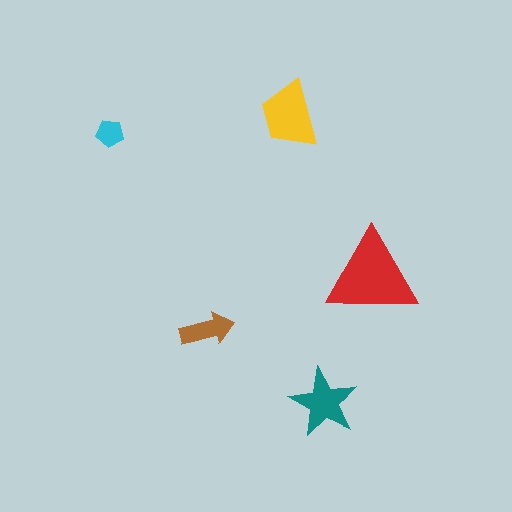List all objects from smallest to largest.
The cyan pentagon, the brown arrow, the teal star, the yellow trapezoid, the red triangle.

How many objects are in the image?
There are 5 objects in the image.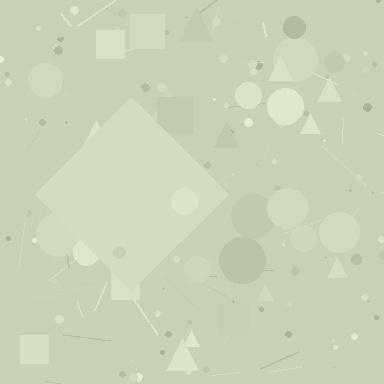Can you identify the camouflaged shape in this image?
The camouflaged shape is a diamond.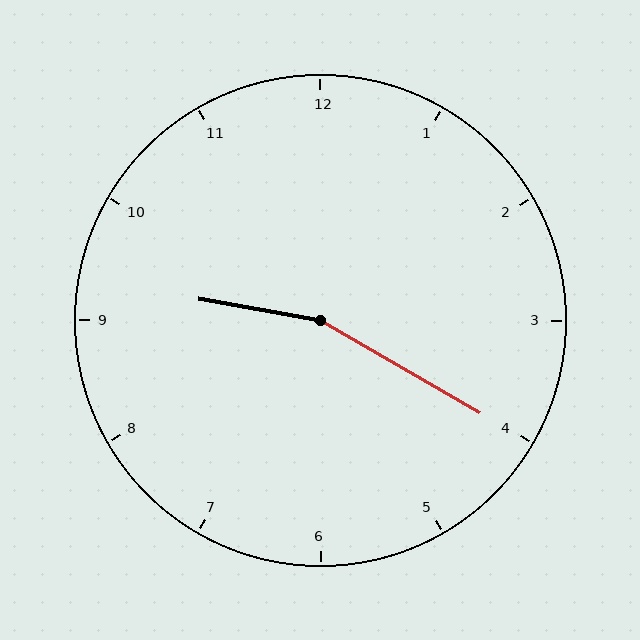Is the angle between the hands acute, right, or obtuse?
It is obtuse.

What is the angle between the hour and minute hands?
Approximately 160 degrees.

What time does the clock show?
9:20.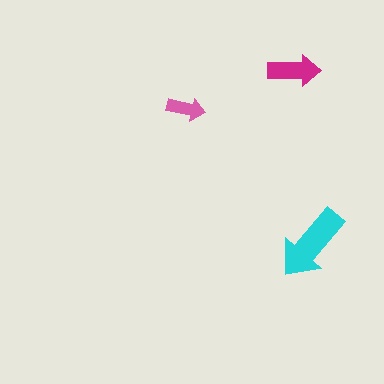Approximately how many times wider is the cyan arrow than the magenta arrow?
About 1.5 times wider.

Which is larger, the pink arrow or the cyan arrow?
The cyan one.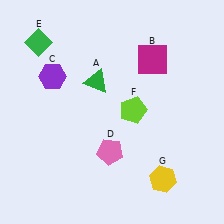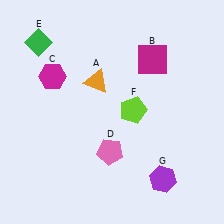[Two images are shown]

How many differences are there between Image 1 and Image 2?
There are 3 differences between the two images.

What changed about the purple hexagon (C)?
In Image 1, C is purple. In Image 2, it changed to magenta.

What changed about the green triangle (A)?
In Image 1, A is green. In Image 2, it changed to orange.